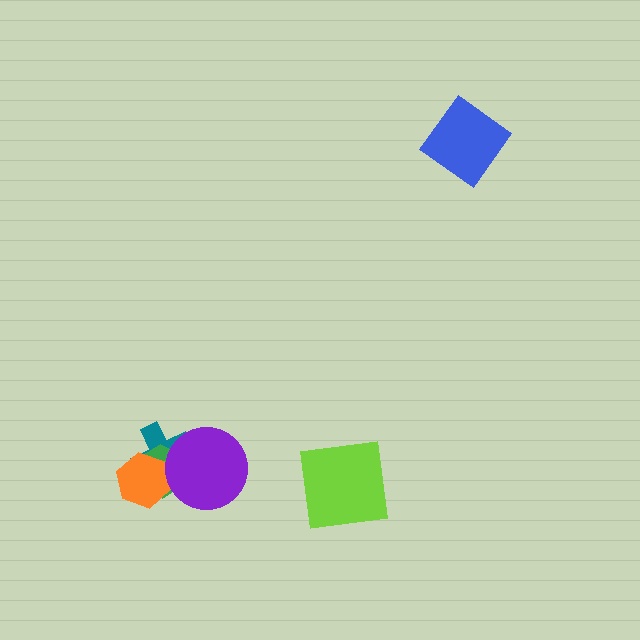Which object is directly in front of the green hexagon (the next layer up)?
The orange hexagon is directly in front of the green hexagon.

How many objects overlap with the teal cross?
3 objects overlap with the teal cross.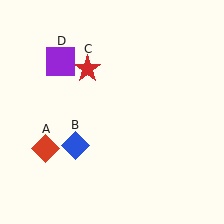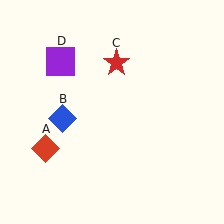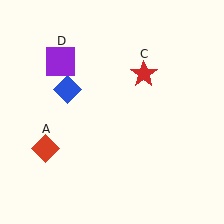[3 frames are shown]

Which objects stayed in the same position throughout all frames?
Red diamond (object A) and purple square (object D) remained stationary.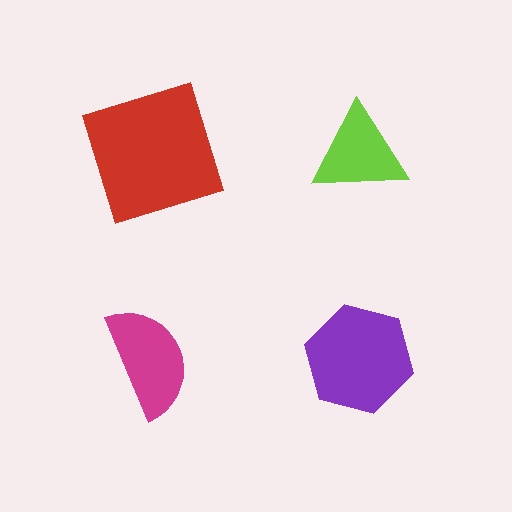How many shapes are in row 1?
2 shapes.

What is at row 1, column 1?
A red square.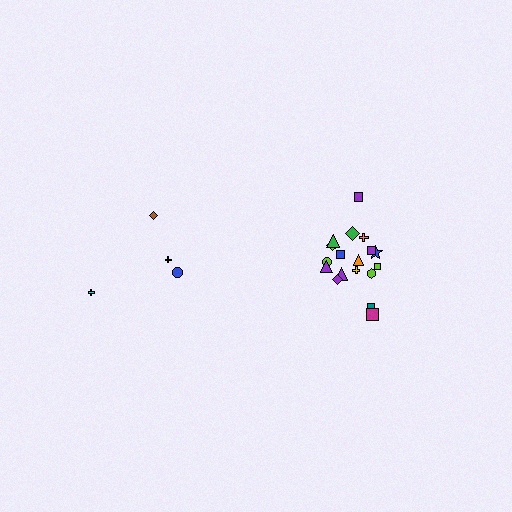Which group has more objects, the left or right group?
The right group.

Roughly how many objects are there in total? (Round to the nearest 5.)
Roughly 20 objects in total.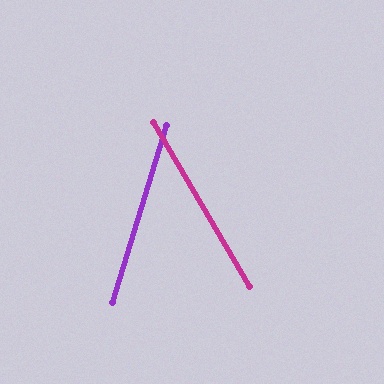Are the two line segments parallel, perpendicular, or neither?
Neither parallel nor perpendicular — they differ by about 48°.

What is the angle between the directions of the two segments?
Approximately 48 degrees.